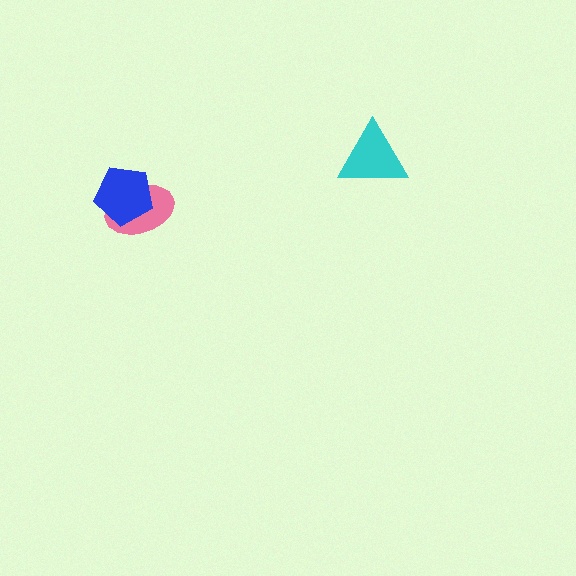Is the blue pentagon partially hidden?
No, no other shape covers it.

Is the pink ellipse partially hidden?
Yes, it is partially covered by another shape.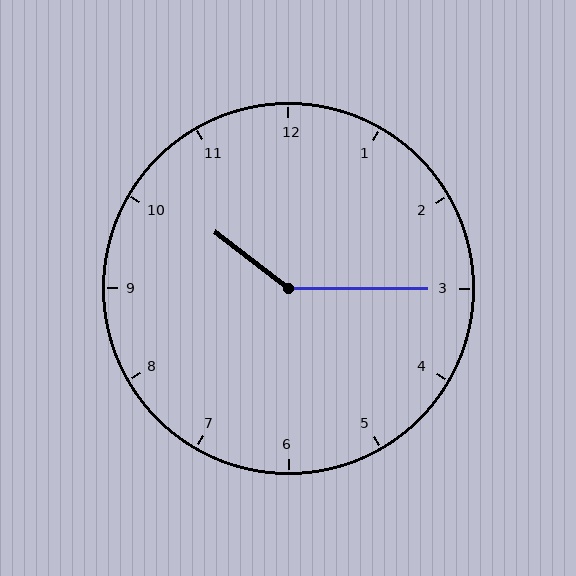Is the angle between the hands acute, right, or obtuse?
It is obtuse.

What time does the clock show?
10:15.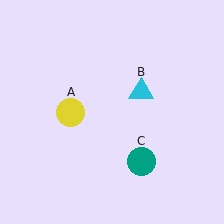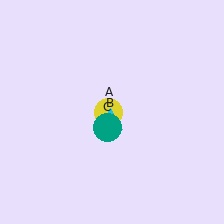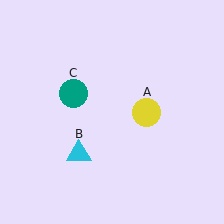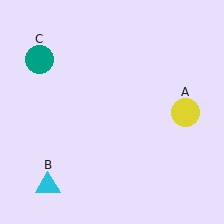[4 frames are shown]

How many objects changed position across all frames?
3 objects changed position: yellow circle (object A), cyan triangle (object B), teal circle (object C).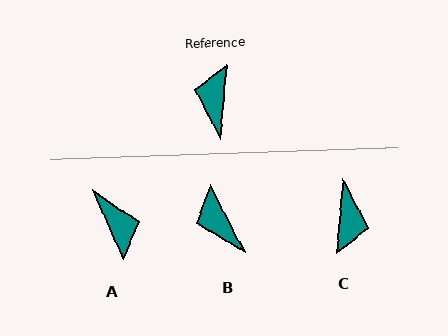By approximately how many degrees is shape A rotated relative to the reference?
Approximately 151 degrees clockwise.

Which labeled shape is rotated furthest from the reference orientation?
C, about 180 degrees away.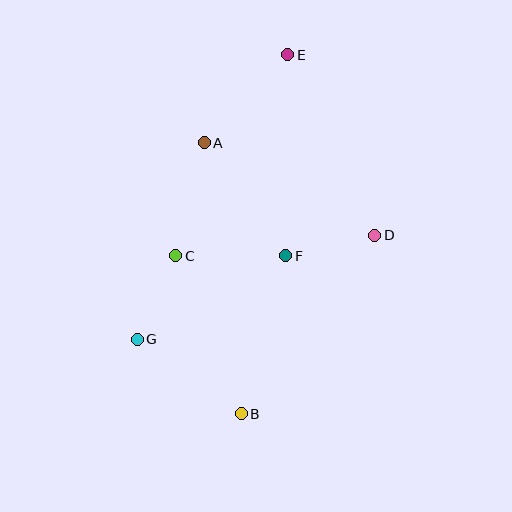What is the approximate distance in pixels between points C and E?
The distance between C and E is approximately 230 pixels.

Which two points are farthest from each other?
Points B and E are farthest from each other.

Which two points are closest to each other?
Points D and F are closest to each other.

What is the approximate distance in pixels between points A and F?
The distance between A and F is approximately 139 pixels.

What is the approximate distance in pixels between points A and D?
The distance between A and D is approximately 194 pixels.